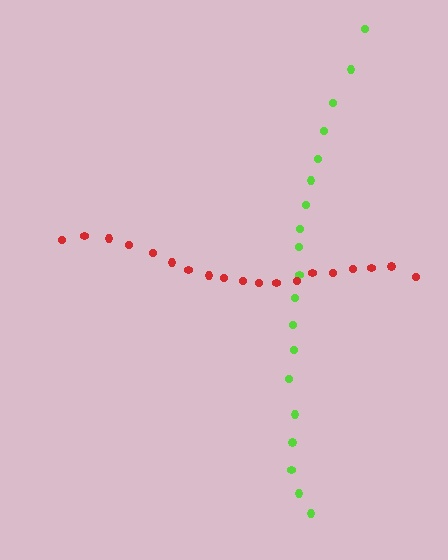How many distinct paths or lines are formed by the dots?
There are 2 distinct paths.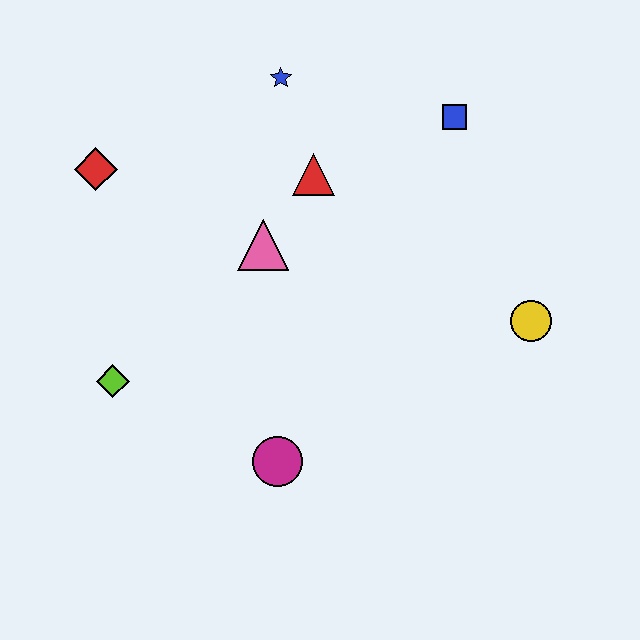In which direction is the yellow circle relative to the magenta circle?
The yellow circle is to the right of the magenta circle.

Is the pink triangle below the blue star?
Yes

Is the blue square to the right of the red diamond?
Yes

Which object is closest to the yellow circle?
The blue square is closest to the yellow circle.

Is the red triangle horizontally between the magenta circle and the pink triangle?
No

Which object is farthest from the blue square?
The lime diamond is farthest from the blue square.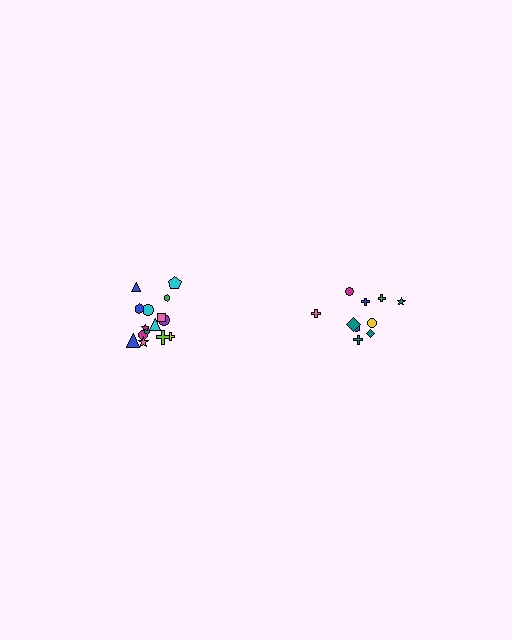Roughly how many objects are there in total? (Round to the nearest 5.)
Roughly 25 objects in total.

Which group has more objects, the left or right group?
The left group.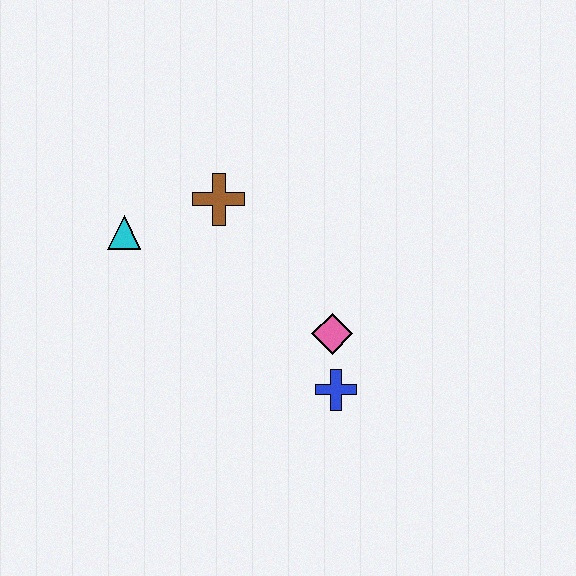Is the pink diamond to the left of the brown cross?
No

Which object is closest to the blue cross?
The pink diamond is closest to the blue cross.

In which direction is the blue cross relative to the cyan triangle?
The blue cross is to the right of the cyan triangle.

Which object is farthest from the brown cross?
The blue cross is farthest from the brown cross.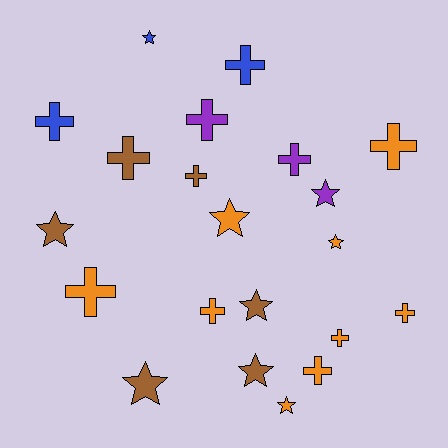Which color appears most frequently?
Orange, with 9 objects.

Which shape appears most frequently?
Cross, with 12 objects.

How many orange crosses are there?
There are 6 orange crosses.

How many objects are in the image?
There are 21 objects.